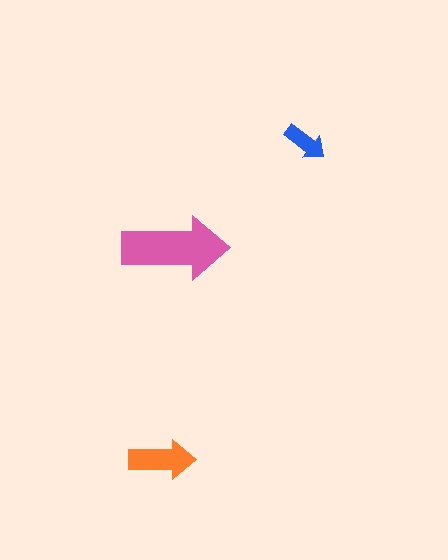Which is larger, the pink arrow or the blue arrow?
The pink one.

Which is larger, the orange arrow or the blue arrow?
The orange one.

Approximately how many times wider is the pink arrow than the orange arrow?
About 1.5 times wider.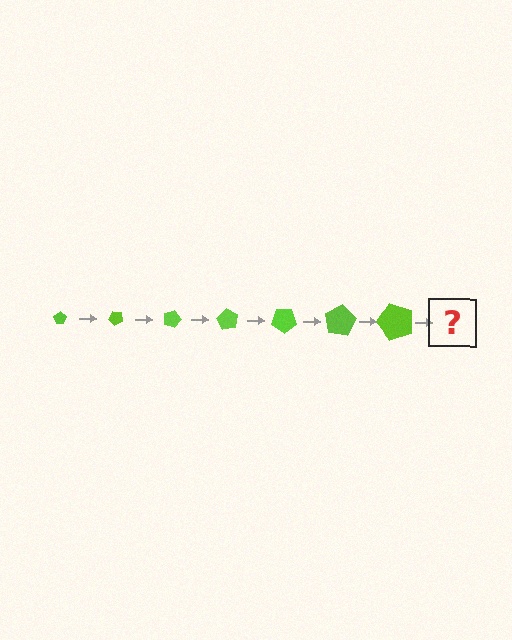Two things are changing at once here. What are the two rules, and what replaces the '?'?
The two rules are that the pentagon grows larger each step and it rotates 45 degrees each step. The '?' should be a pentagon, larger than the previous one and rotated 315 degrees from the start.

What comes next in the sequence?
The next element should be a pentagon, larger than the previous one and rotated 315 degrees from the start.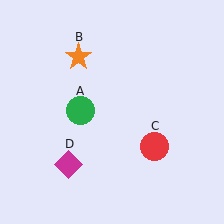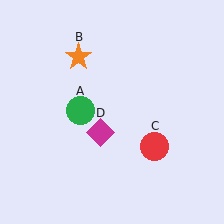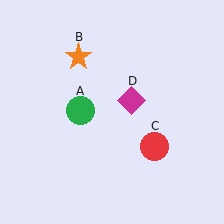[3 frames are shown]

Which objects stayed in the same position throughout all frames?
Green circle (object A) and orange star (object B) and red circle (object C) remained stationary.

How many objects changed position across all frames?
1 object changed position: magenta diamond (object D).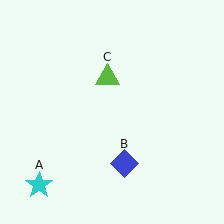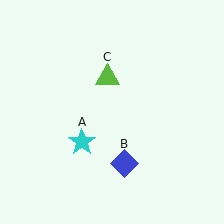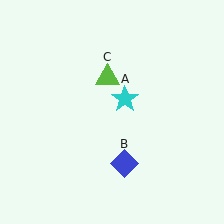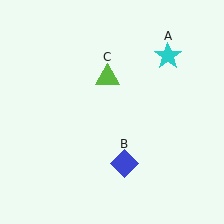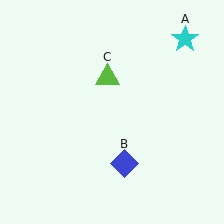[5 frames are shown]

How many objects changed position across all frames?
1 object changed position: cyan star (object A).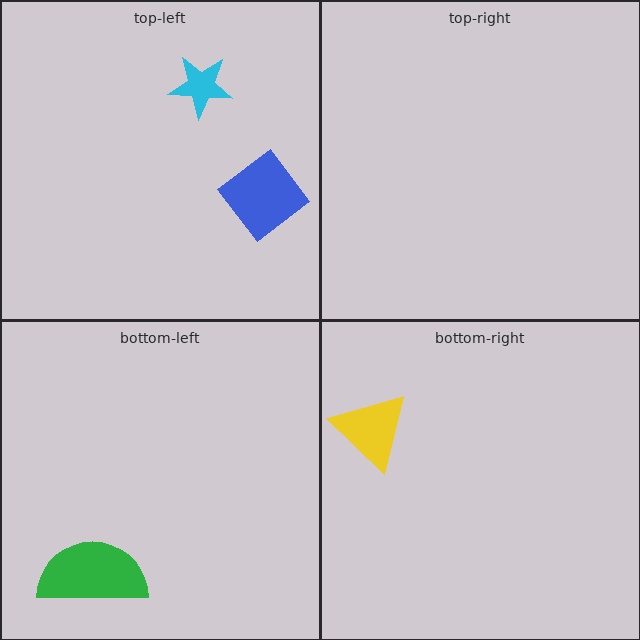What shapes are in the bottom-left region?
The green semicircle.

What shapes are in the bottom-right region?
The yellow triangle.